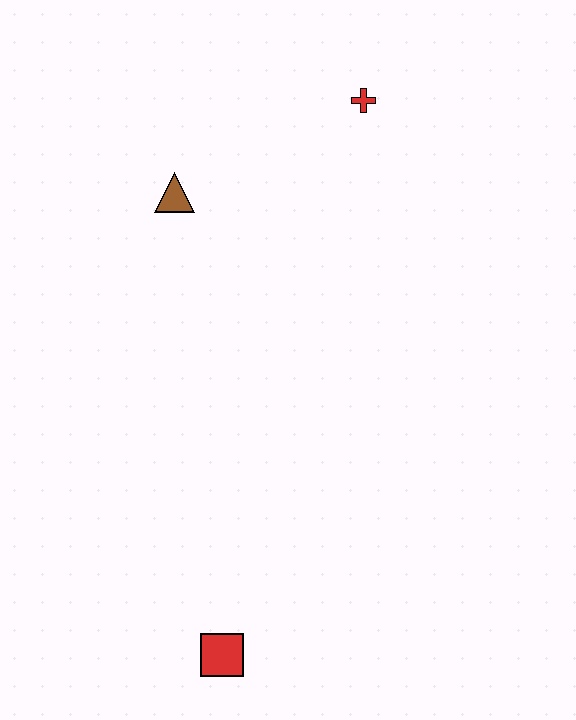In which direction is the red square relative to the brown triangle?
The red square is below the brown triangle.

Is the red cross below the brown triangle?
No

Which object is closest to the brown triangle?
The red cross is closest to the brown triangle.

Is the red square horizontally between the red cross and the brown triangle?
Yes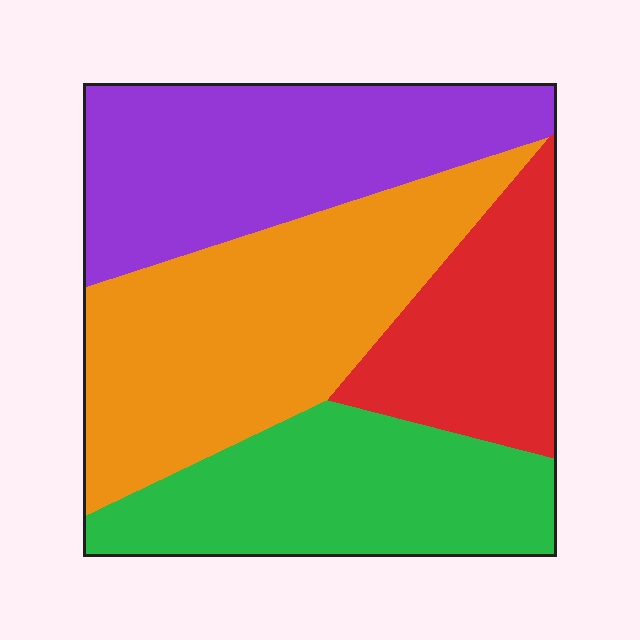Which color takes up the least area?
Red, at roughly 15%.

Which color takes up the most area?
Orange, at roughly 30%.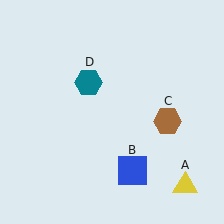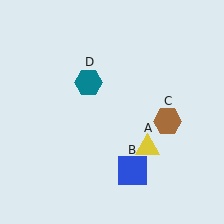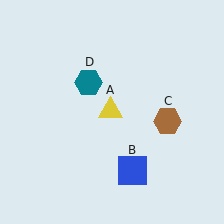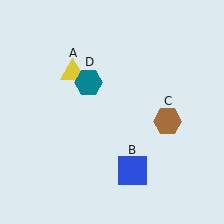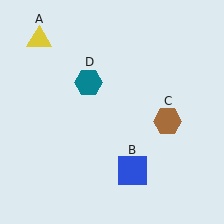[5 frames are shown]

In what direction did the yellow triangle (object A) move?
The yellow triangle (object A) moved up and to the left.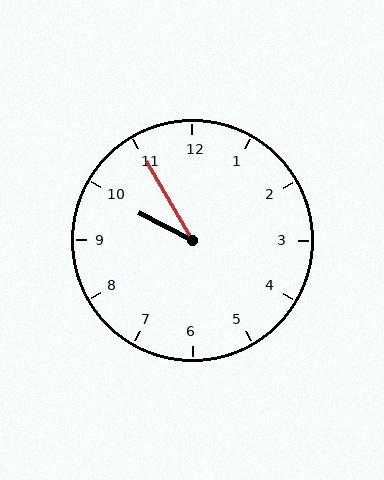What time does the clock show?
9:55.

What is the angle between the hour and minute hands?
Approximately 32 degrees.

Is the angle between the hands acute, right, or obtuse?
It is acute.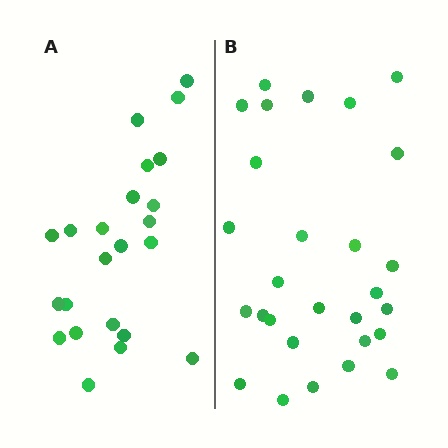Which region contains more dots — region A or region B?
Region B (the right region) has more dots.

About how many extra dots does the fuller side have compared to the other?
Region B has about 5 more dots than region A.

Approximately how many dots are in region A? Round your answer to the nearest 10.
About 20 dots. (The exact count is 23, which rounds to 20.)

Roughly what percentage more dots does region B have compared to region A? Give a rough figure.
About 20% more.